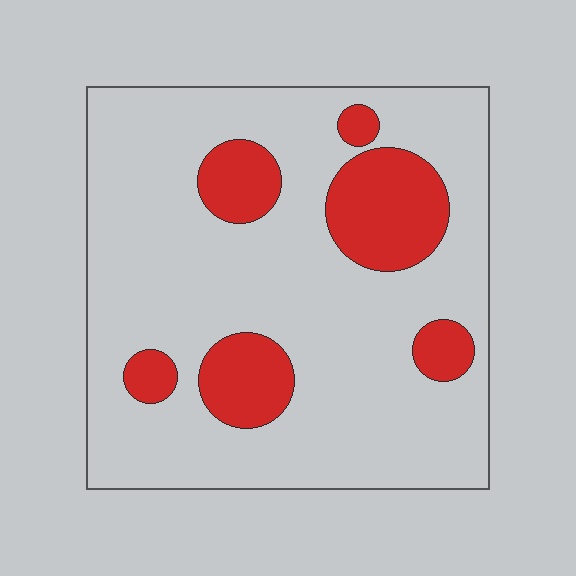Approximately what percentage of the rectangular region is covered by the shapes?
Approximately 20%.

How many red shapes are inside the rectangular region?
6.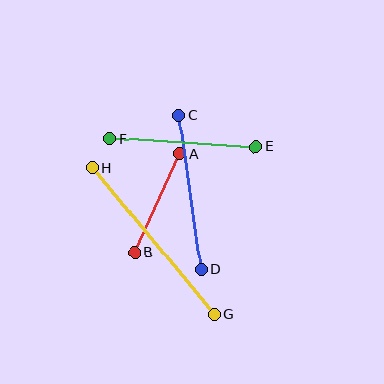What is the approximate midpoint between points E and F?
The midpoint is at approximately (183, 143) pixels.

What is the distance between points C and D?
The distance is approximately 155 pixels.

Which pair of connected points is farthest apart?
Points G and H are farthest apart.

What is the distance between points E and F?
The distance is approximately 147 pixels.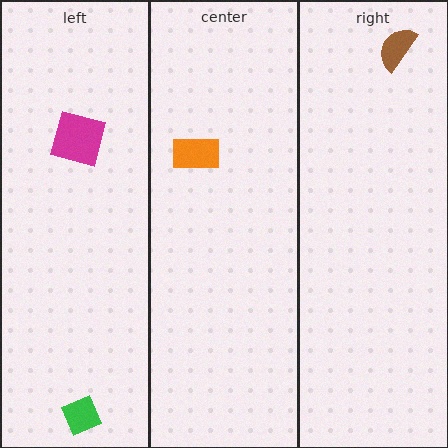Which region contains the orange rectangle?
The center region.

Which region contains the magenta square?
The left region.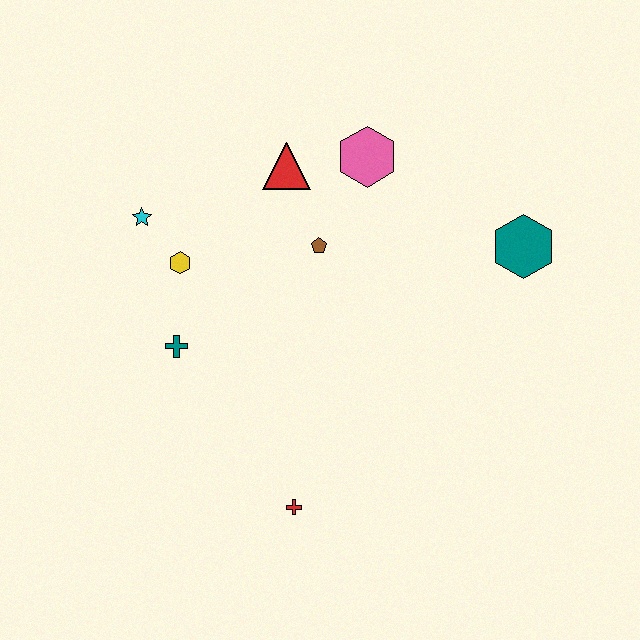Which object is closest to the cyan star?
The yellow hexagon is closest to the cyan star.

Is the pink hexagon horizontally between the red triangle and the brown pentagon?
No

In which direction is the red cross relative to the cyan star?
The red cross is below the cyan star.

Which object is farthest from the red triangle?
The red cross is farthest from the red triangle.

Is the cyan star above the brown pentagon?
Yes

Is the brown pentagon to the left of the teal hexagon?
Yes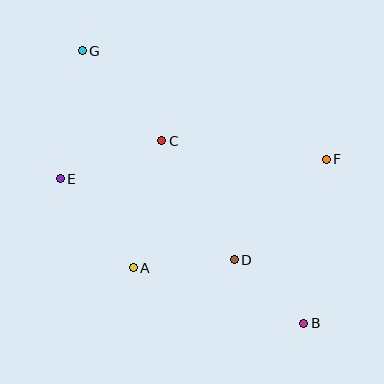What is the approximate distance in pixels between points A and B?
The distance between A and B is approximately 179 pixels.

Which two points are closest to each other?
Points B and D are closest to each other.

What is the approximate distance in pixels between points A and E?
The distance between A and E is approximately 115 pixels.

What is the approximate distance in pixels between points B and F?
The distance between B and F is approximately 165 pixels.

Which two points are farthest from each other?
Points B and G are farthest from each other.